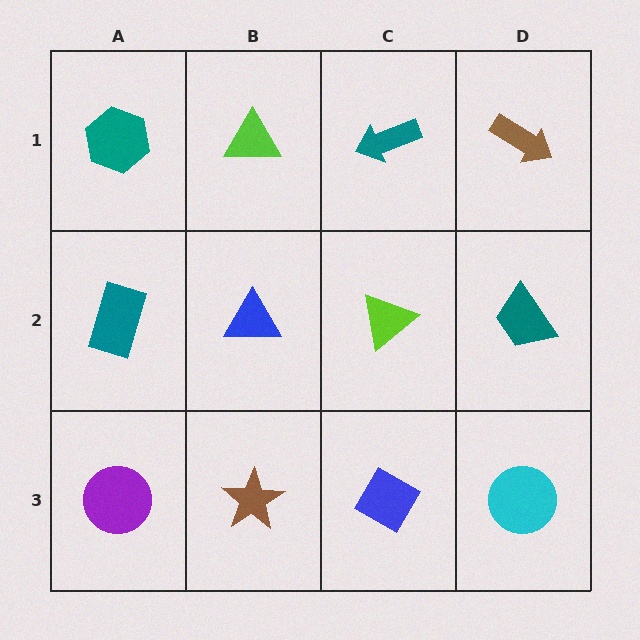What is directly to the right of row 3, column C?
A cyan circle.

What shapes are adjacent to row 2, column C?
A teal arrow (row 1, column C), a blue diamond (row 3, column C), a blue triangle (row 2, column B), a teal trapezoid (row 2, column D).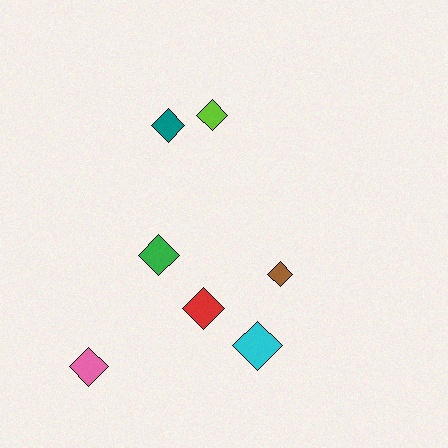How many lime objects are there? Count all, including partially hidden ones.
There is 1 lime object.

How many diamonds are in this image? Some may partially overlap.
There are 7 diamonds.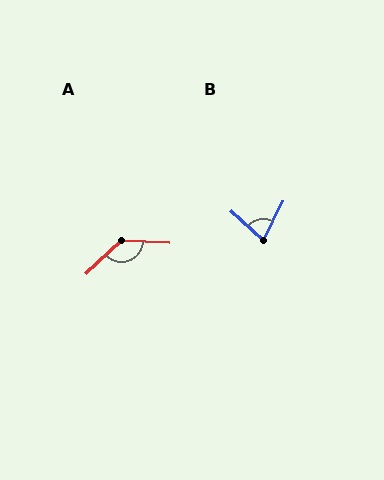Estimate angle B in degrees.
Approximately 73 degrees.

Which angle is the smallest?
B, at approximately 73 degrees.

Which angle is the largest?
A, at approximately 135 degrees.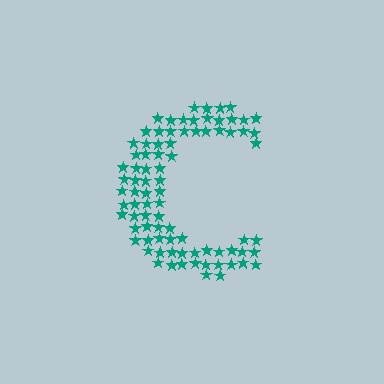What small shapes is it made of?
It is made of small stars.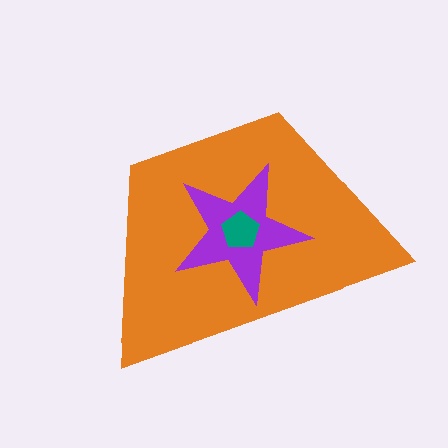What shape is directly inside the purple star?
The teal pentagon.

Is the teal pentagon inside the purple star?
Yes.